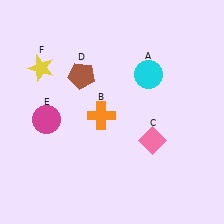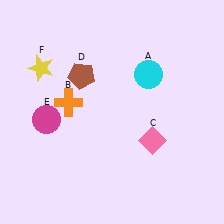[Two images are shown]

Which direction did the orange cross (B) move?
The orange cross (B) moved left.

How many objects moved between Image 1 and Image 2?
1 object moved between the two images.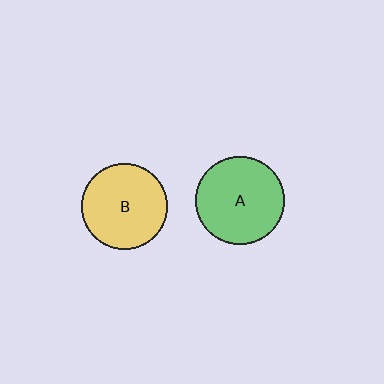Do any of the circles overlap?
No, none of the circles overlap.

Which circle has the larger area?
Circle A (green).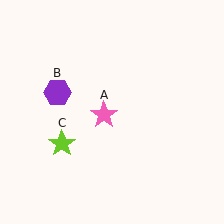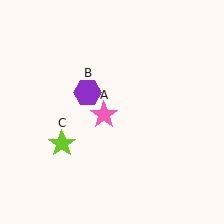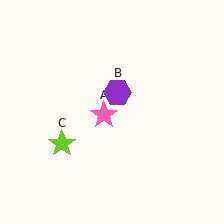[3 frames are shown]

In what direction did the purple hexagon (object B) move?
The purple hexagon (object B) moved right.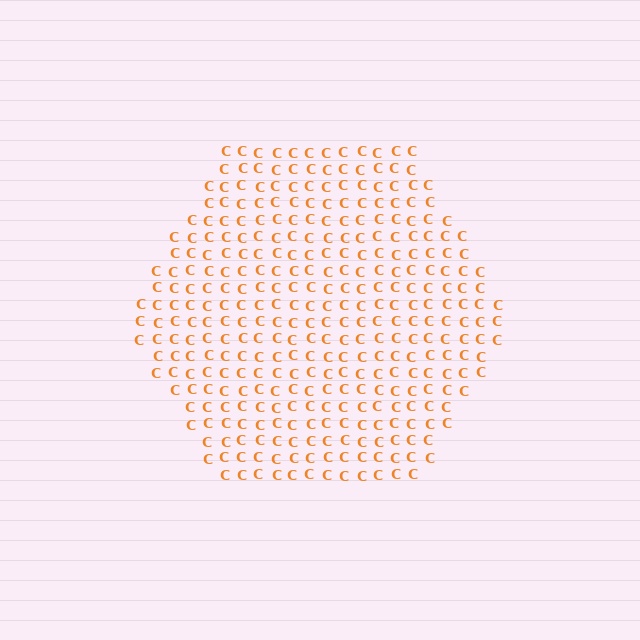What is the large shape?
The large shape is a hexagon.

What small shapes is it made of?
It is made of small letter C's.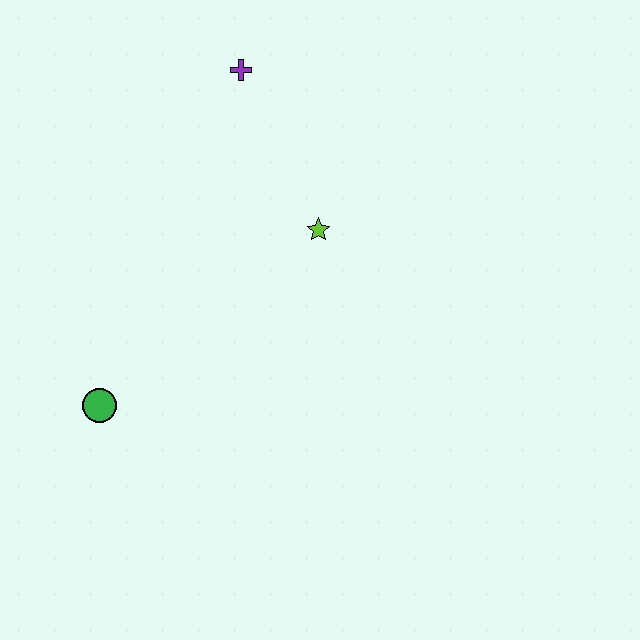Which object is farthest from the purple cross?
The green circle is farthest from the purple cross.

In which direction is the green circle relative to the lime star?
The green circle is to the left of the lime star.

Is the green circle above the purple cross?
No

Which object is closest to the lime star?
The purple cross is closest to the lime star.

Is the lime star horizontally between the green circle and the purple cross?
No